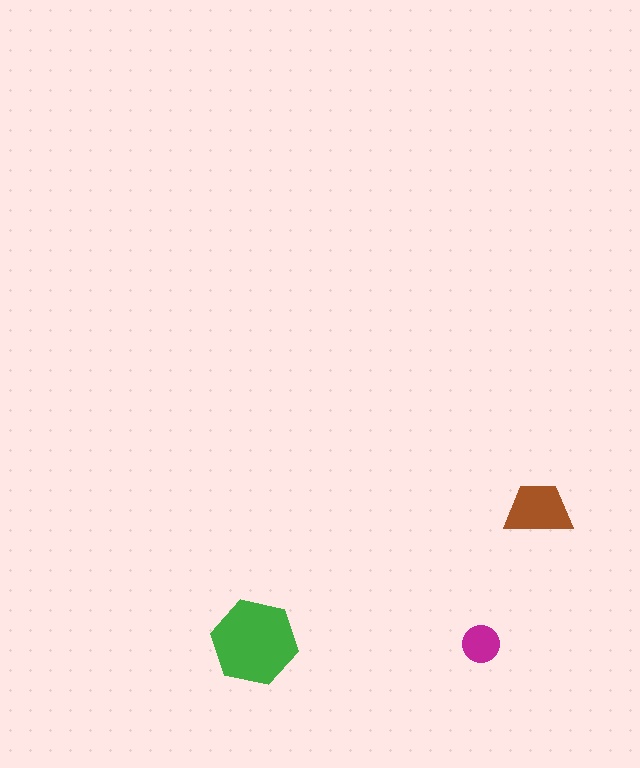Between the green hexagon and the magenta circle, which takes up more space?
The green hexagon.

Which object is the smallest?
The magenta circle.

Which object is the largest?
The green hexagon.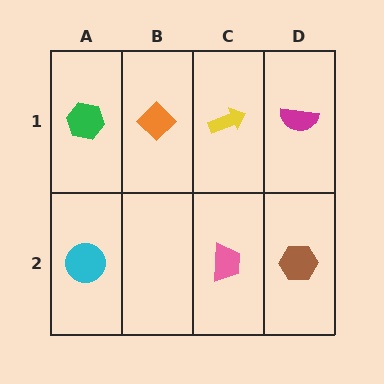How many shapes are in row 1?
4 shapes.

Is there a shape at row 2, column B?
No, that cell is empty.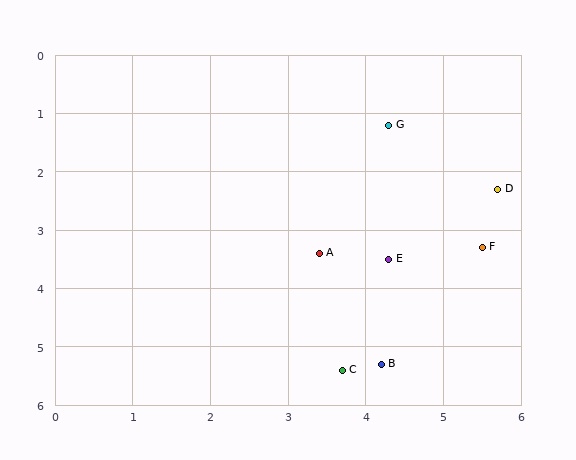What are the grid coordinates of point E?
Point E is at approximately (4.3, 3.5).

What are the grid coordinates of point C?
Point C is at approximately (3.7, 5.4).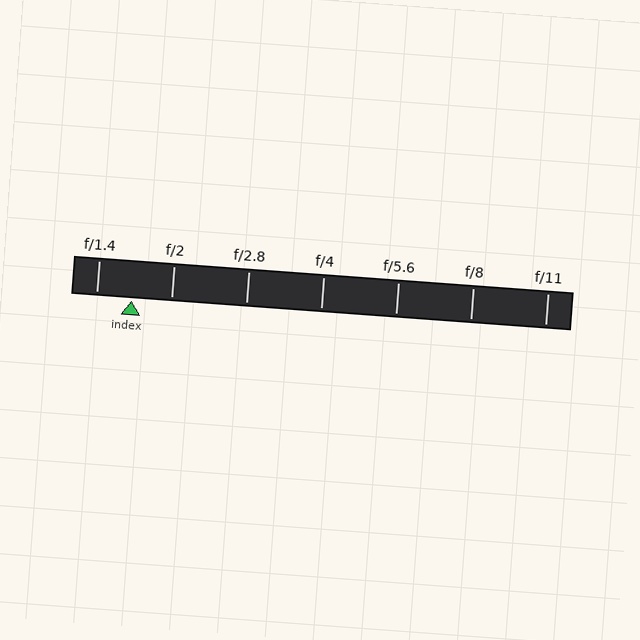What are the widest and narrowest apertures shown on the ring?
The widest aperture shown is f/1.4 and the narrowest is f/11.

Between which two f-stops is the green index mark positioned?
The index mark is between f/1.4 and f/2.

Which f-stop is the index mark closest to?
The index mark is closest to f/1.4.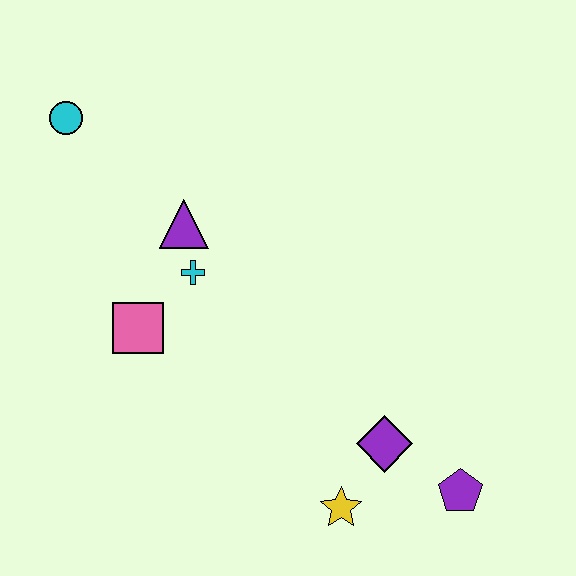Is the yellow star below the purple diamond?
Yes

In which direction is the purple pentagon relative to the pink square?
The purple pentagon is to the right of the pink square.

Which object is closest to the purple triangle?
The cyan cross is closest to the purple triangle.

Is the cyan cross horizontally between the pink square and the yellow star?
Yes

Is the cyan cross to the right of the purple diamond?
No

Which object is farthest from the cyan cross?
The purple pentagon is farthest from the cyan cross.